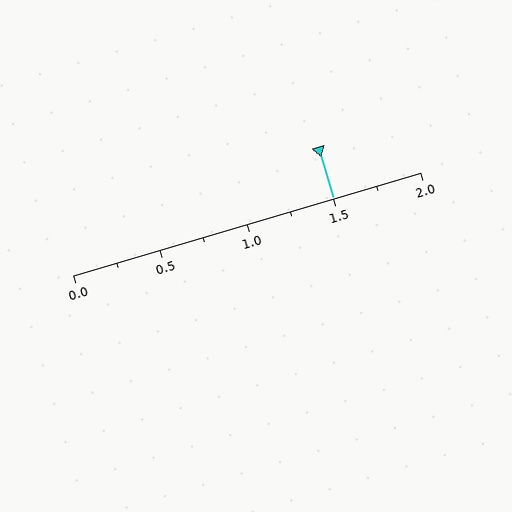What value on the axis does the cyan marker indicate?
The marker indicates approximately 1.5.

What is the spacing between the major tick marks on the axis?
The major ticks are spaced 0.5 apart.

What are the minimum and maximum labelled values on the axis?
The axis runs from 0.0 to 2.0.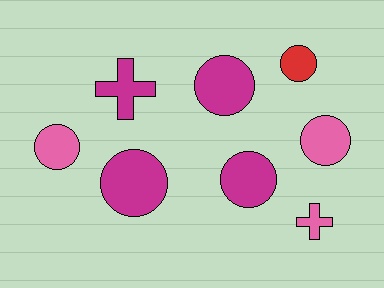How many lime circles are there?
There are no lime circles.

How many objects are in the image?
There are 8 objects.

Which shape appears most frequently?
Circle, with 6 objects.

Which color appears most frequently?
Magenta, with 4 objects.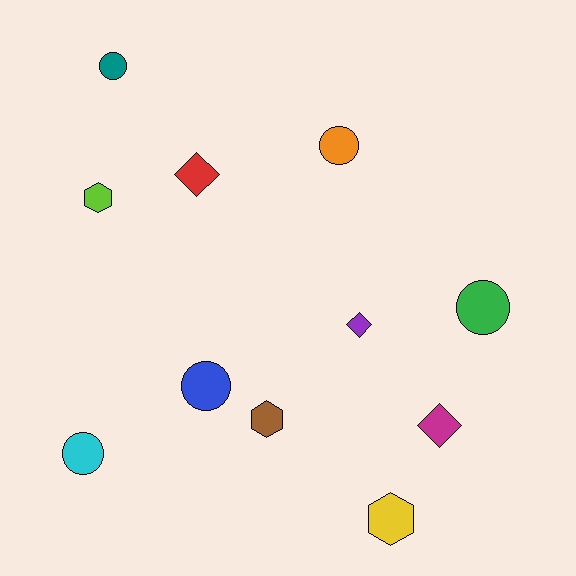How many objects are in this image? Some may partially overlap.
There are 11 objects.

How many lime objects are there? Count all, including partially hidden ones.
There is 1 lime object.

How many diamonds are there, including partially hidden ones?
There are 3 diamonds.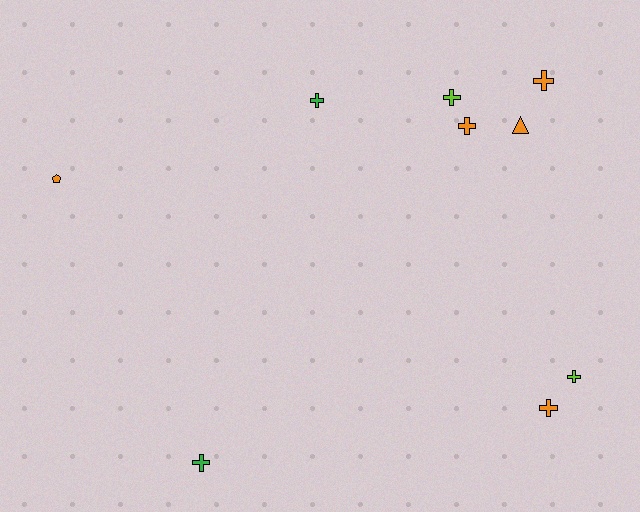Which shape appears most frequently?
Cross, with 7 objects.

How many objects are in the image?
There are 9 objects.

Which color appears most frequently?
Orange, with 5 objects.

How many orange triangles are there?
There is 1 orange triangle.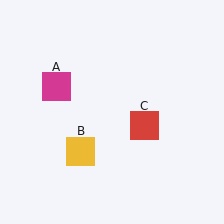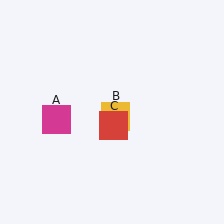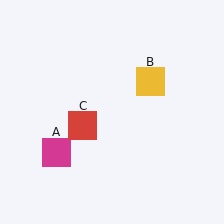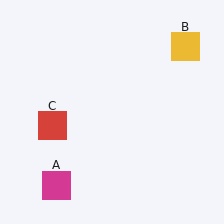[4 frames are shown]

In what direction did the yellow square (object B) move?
The yellow square (object B) moved up and to the right.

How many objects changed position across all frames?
3 objects changed position: magenta square (object A), yellow square (object B), red square (object C).